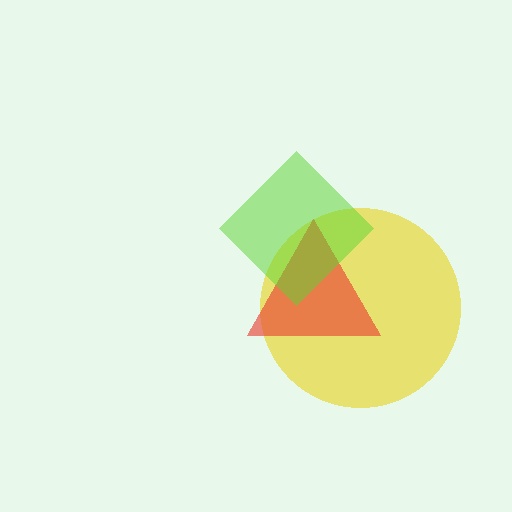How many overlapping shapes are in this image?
There are 3 overlapping shapes in the image.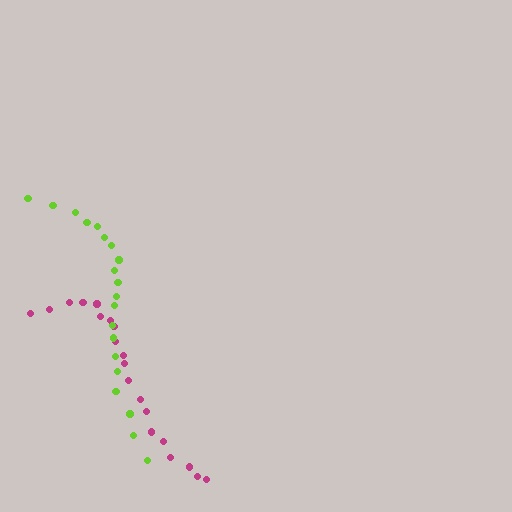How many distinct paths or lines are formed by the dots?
There are 2 distinct paths.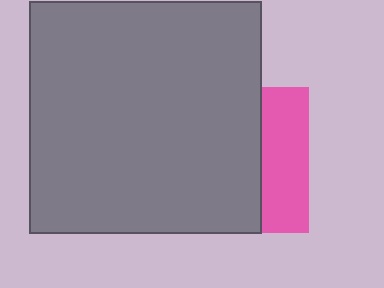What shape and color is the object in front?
The object in front is a gray square.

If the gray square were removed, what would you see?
You would see the complete pink square.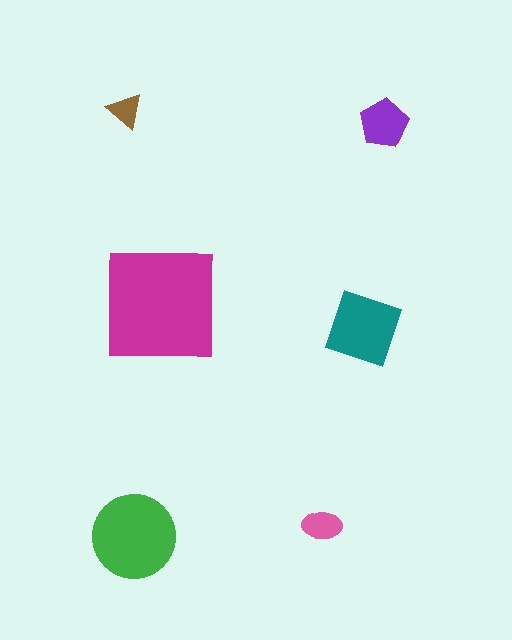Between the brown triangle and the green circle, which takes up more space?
The green circle.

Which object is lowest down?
The green circle is bottommost.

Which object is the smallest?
The brown triangle.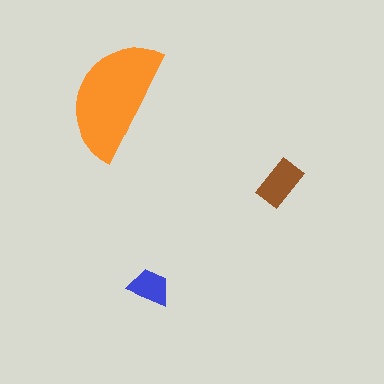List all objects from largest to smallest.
The orange semicircle, the brown rectangle, the blue trapezoid.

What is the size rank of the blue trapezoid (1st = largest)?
3rd.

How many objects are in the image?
There are 3 objects in the image.